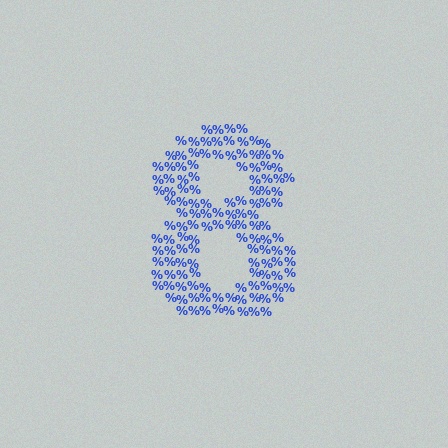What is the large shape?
The large shape is the digit 8.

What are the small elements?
The small elements are percent signs.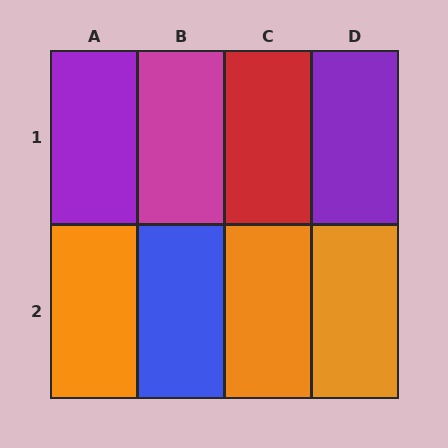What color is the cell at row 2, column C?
Orange.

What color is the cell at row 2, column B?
Blue.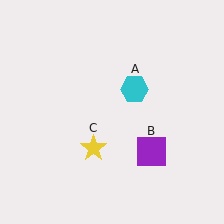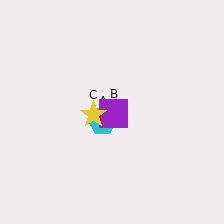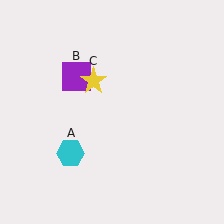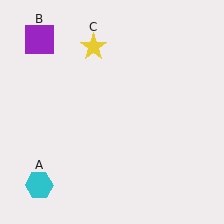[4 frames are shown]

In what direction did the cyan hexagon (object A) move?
The cyan hexagon (object A) moved down and to the left.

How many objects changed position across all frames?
3 objects changed position: cyan hexagon (object A), purple square (object B), yellow star (object C).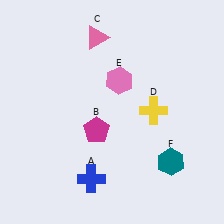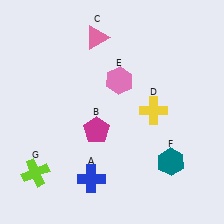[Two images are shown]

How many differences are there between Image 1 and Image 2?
There is 1 difference between the two images.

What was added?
A lime cross (G) was added in Image 2.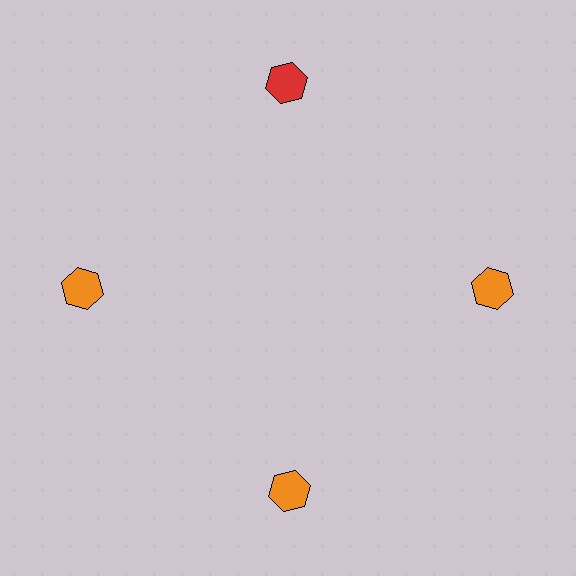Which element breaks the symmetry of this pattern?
The red hexagon at roughly the 12 o'clock position breaks the symmetry. All other shapes are orange hexagons.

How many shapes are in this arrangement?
There are 4 shapes arranged in a ring pattern.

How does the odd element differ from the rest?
It has a different color: red instead of orange.